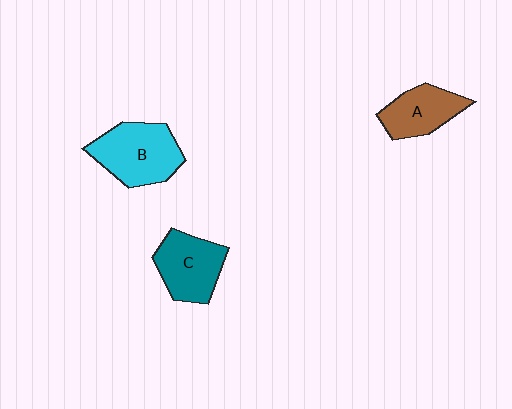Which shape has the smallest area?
Shape A (brown).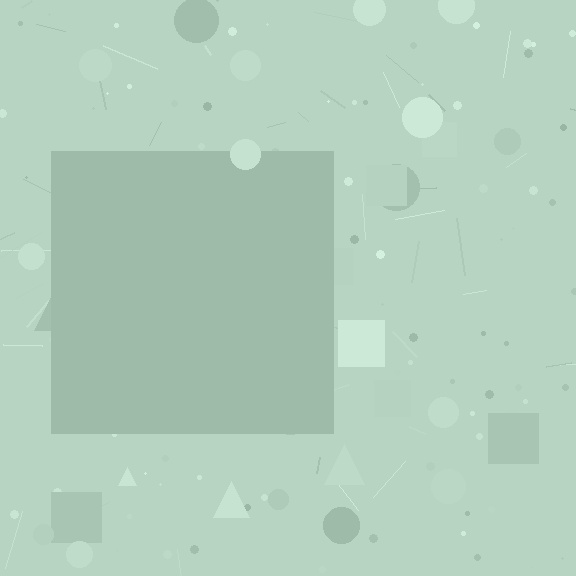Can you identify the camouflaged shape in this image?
The camouflaged shape is a square.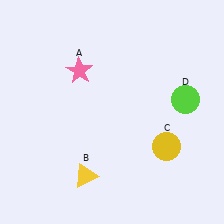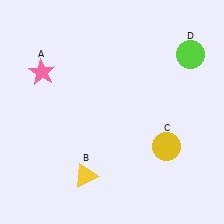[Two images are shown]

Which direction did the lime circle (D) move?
The lime circle (D) moved up.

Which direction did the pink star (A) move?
The pink star (A) moved left.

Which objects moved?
The objects that moved are: the pink star (A), the lime circle (D).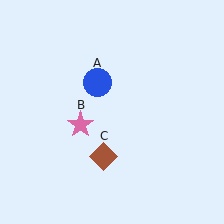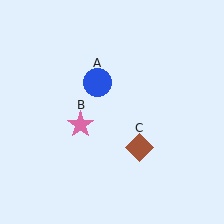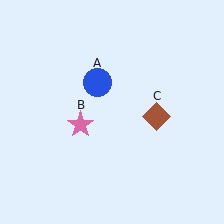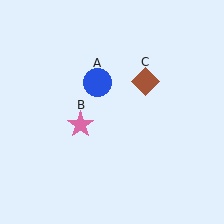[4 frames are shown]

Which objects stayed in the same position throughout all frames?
Blue circle (object A) and pink star (object B) remained stationary.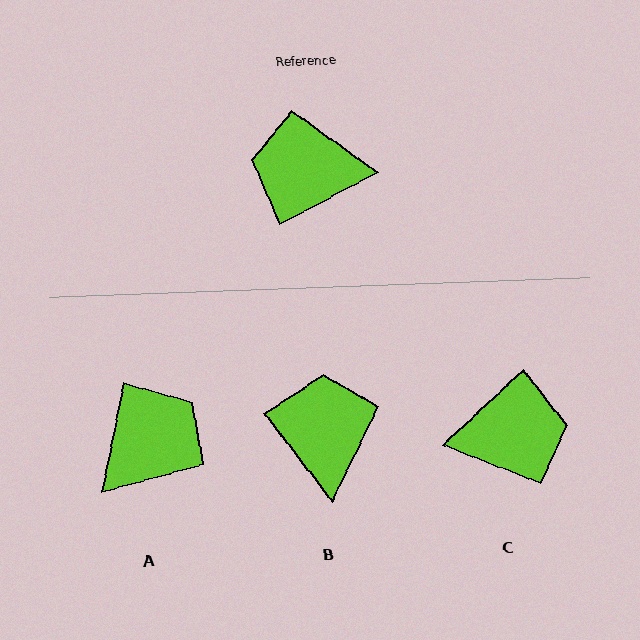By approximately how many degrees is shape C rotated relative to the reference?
Approximately 166 degrees clockwise.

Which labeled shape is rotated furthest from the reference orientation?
C, about 166 degrees away.